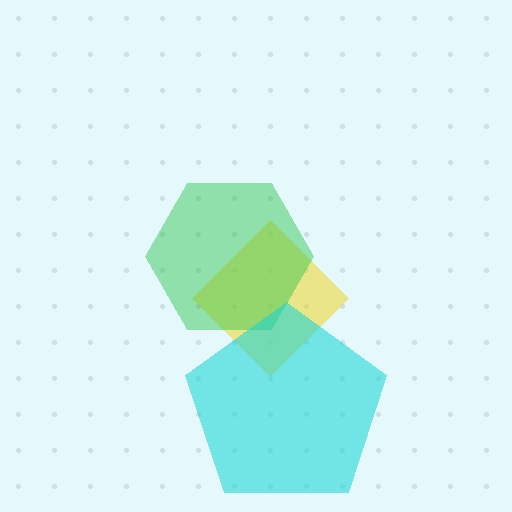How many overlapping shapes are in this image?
There are 3 overlapping shapes in the image.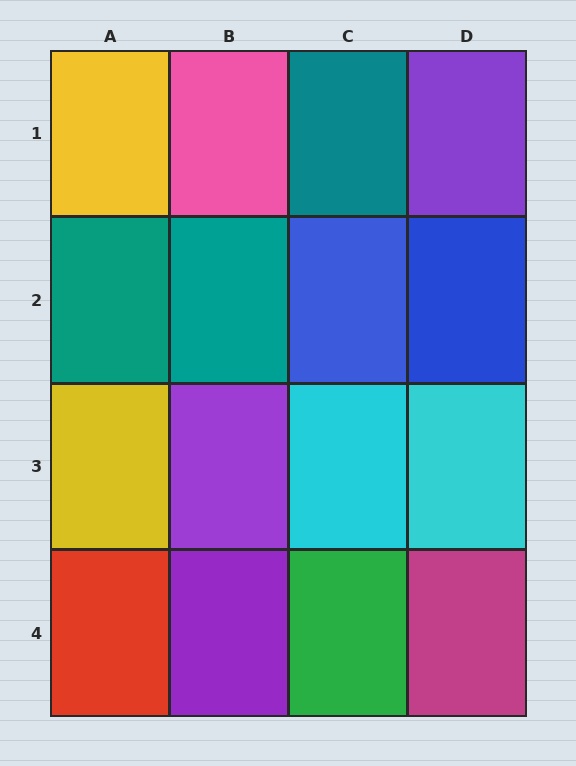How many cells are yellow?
2 cells are yellow.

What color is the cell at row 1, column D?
Purple.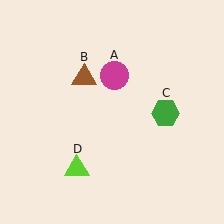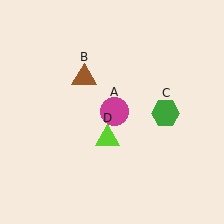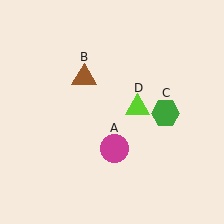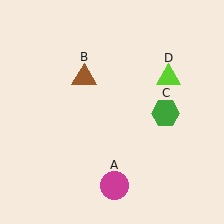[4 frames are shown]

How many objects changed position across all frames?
2 objects changed position: magenta circle (object A), lime triangle (object D).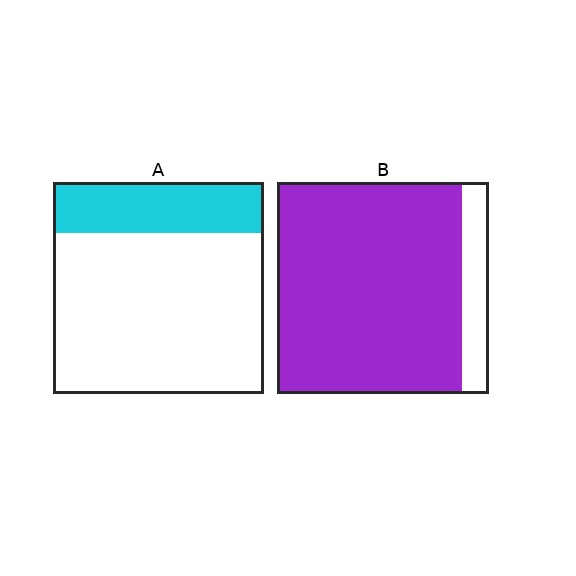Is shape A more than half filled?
No.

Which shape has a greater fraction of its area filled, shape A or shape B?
Shape B.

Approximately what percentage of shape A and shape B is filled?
A is approximately 25% and B is approximately 85%.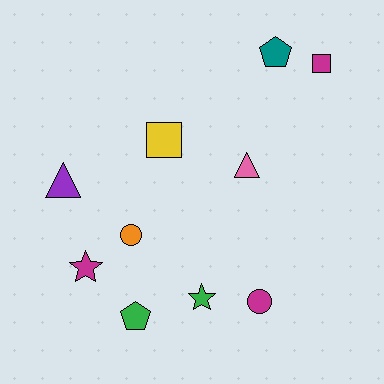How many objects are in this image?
There are 10 objects.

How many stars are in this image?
There are 2 stars.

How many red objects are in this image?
There are no red objects.